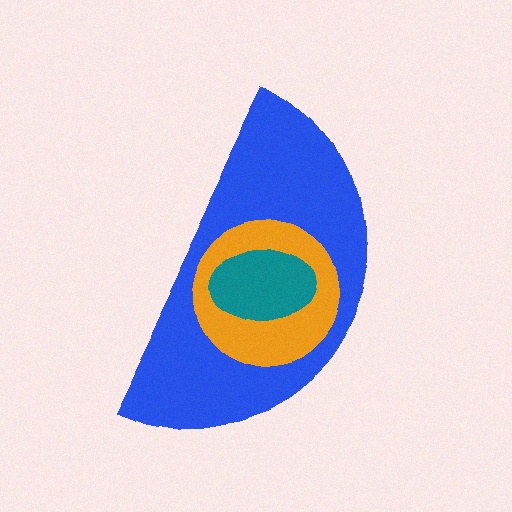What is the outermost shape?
The blue semicircle.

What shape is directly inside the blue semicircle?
The orange circle.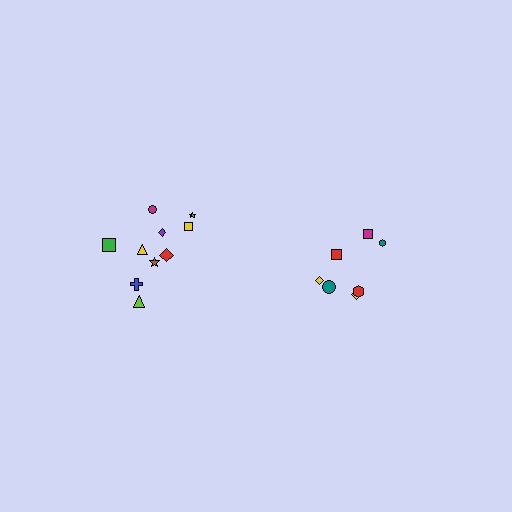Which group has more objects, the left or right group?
The left group.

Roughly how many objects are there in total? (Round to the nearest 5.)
Roughly 15 objects in total.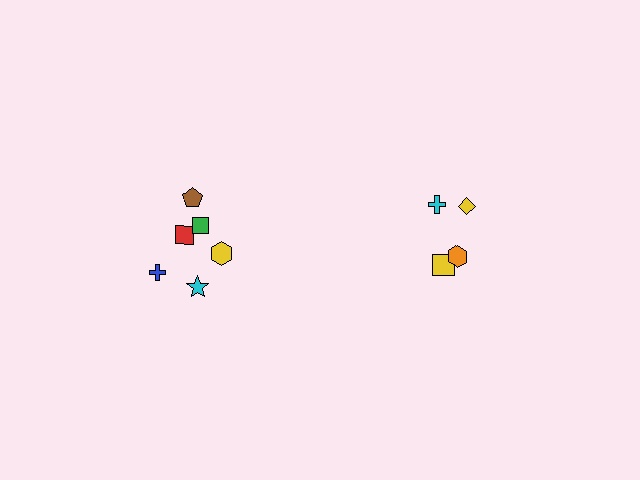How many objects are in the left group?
There are 6 objects.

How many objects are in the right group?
There are 4 objects.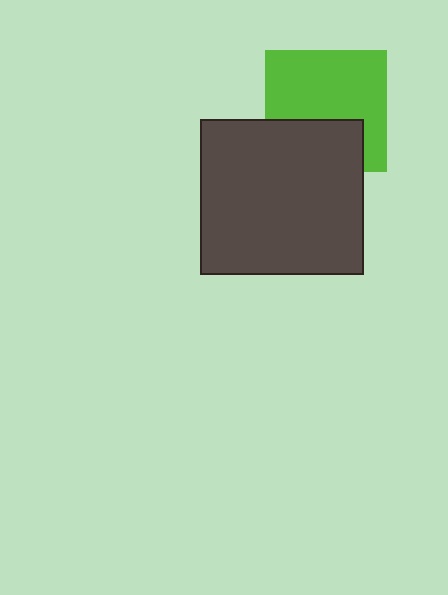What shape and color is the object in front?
The object in front is a dark gray rectangle.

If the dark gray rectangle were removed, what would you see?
You would see the complete lime square.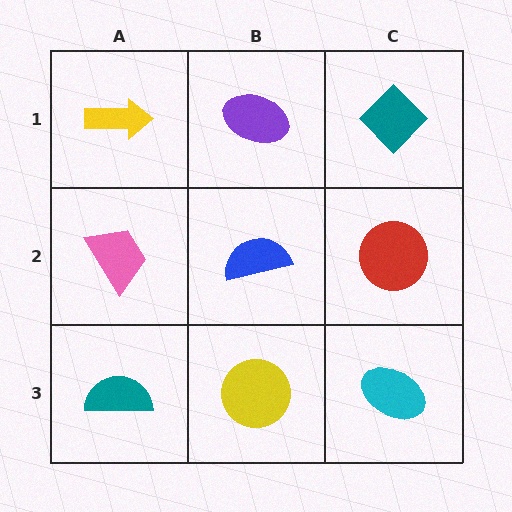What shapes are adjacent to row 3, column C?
A red circle (row 2, column C), a yellow circle (row 3, column B).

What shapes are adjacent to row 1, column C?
A red circle (row 2, column C), a purple ellipse (row 1, column B).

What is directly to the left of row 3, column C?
A yellow circle.